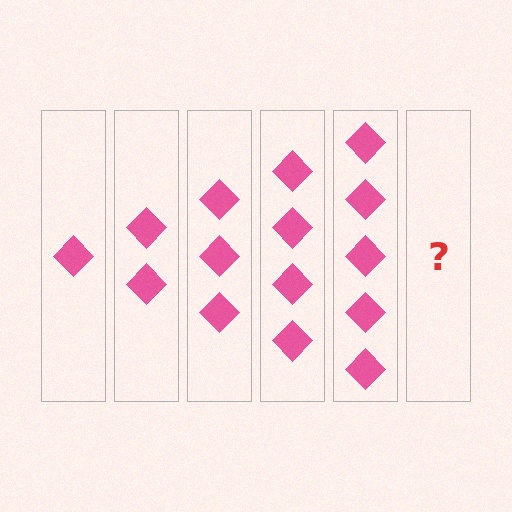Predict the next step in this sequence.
The next step is 6 diamonds.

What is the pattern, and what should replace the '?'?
The pattern is that each step adds one more diamond. The '?' should be 6 diamonds.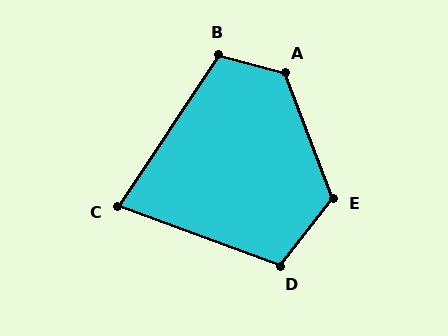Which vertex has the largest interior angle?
A, at approximately 126 degrees.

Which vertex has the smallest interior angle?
C, at approximately 76 degrees.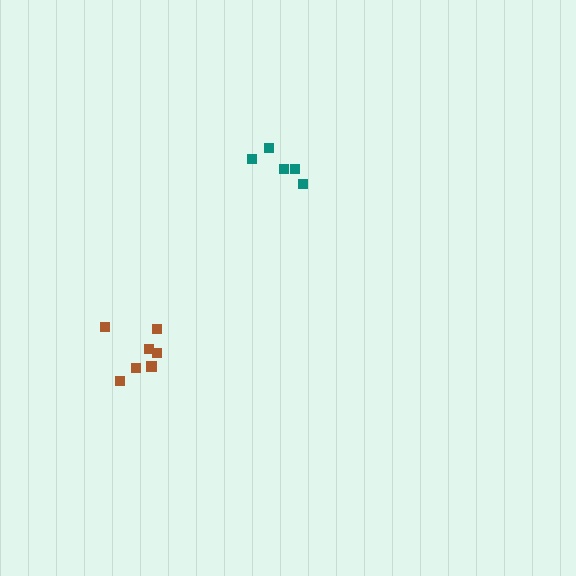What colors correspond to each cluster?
The clusters are colored: brown, teal.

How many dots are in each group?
Group 1: 7 dots, Group 2: 5 dots (12 total).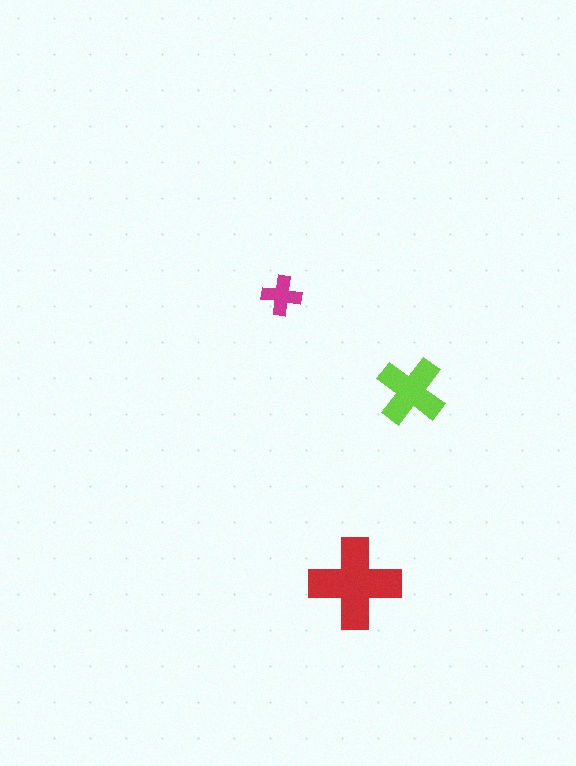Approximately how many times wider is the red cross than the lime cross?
About 1.5 times wider.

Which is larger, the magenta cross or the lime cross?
The lime one.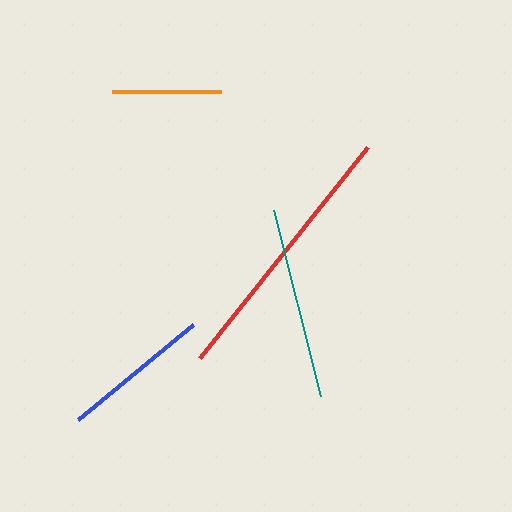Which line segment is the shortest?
The orange line is the shortest at approximately 110 pixels.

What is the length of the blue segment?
The blue segment is approximately 149 pixels long.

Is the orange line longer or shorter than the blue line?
The blue line is longer than the orange line.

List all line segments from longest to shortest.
From longest to shortest: red, teal, blue, orange.